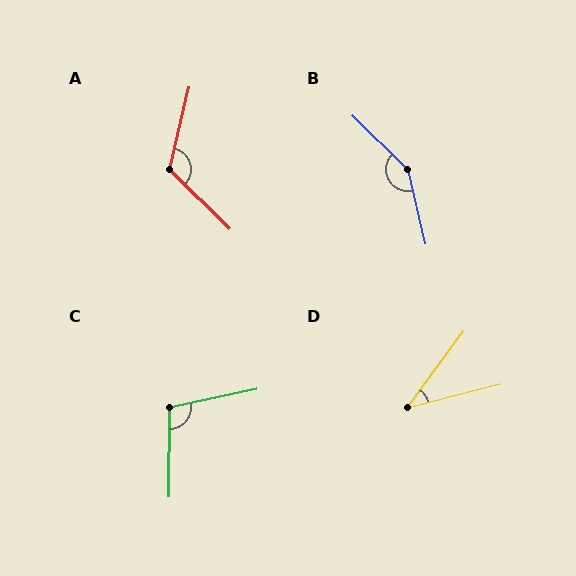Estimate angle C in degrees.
Approximately 102 degrees.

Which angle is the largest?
B, at approximately 148 degrees.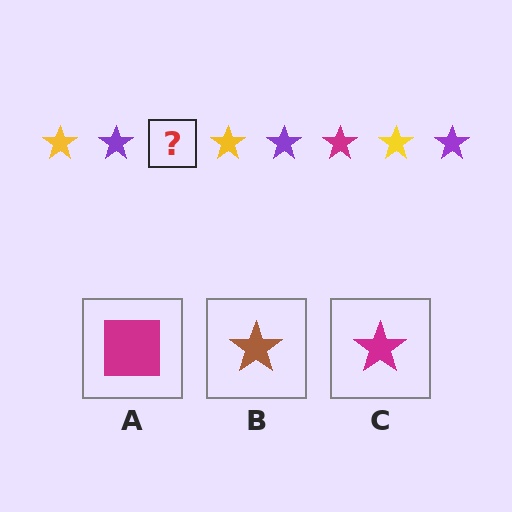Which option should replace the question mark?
Option C.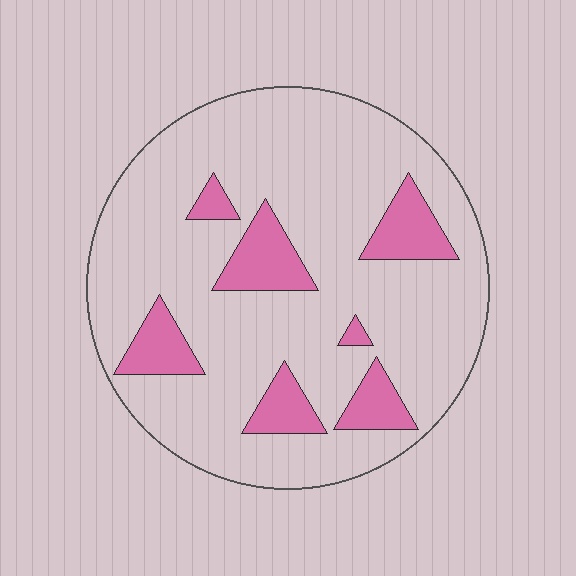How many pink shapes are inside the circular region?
7.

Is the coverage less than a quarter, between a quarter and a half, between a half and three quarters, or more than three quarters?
Less than a quarter.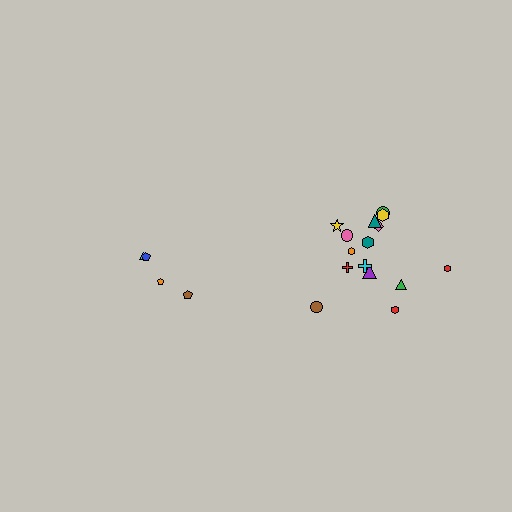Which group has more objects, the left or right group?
The right group.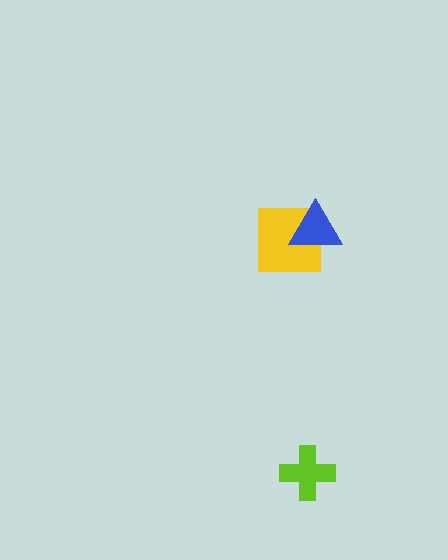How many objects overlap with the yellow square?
1 object overlaps with the yellow square.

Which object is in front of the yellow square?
The blue triangle is in front of the yellow square.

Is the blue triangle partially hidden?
No, no other shape covers it.